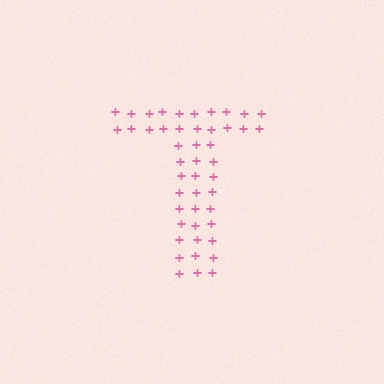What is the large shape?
The large shape is the letter T.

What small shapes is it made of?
It is made of small plus signs.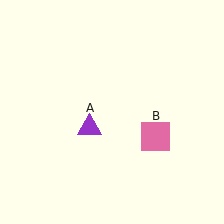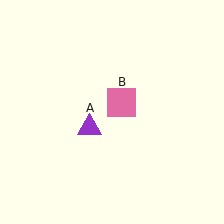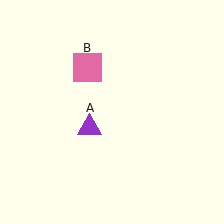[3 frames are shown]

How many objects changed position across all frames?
1 object changed position: pink square (object B).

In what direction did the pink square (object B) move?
The pink square (object B) moved up and to the left.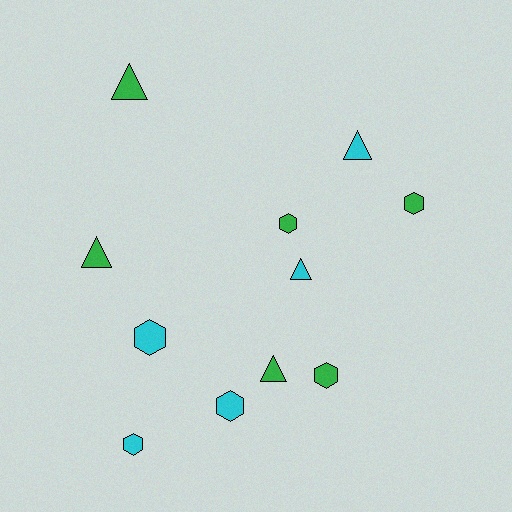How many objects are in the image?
There are 11 objects.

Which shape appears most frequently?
Hexagon, with 6 objects.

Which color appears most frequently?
Green, with 6 objects.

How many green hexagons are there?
There are 3 green hexagons.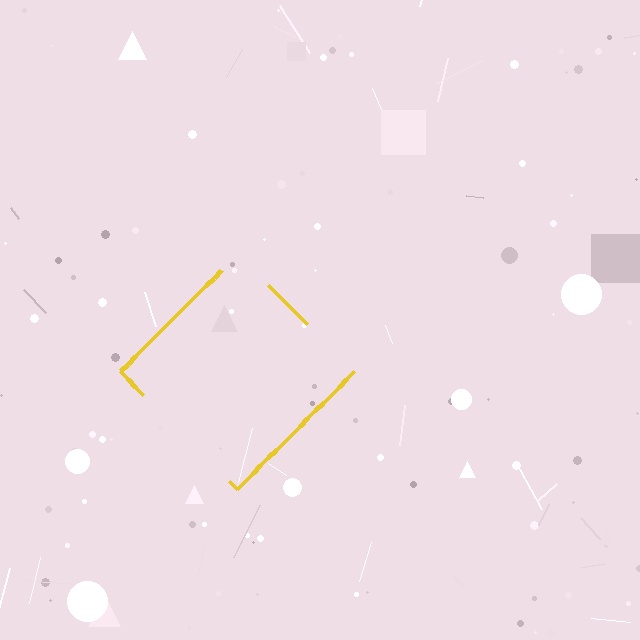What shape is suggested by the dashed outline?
The dashed outline suggests a diamond.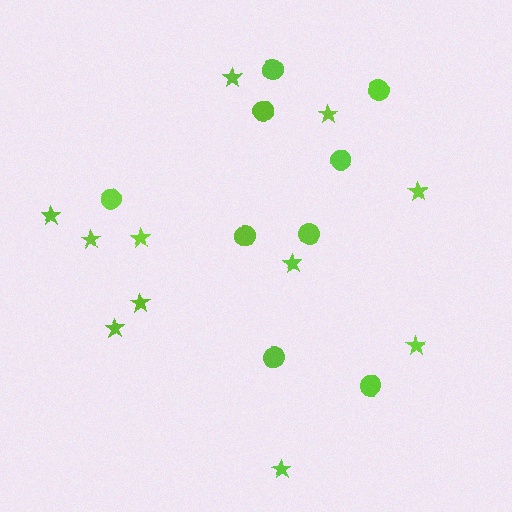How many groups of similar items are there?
There are 2 groups: one group of circles (9) and one group of stars (11).